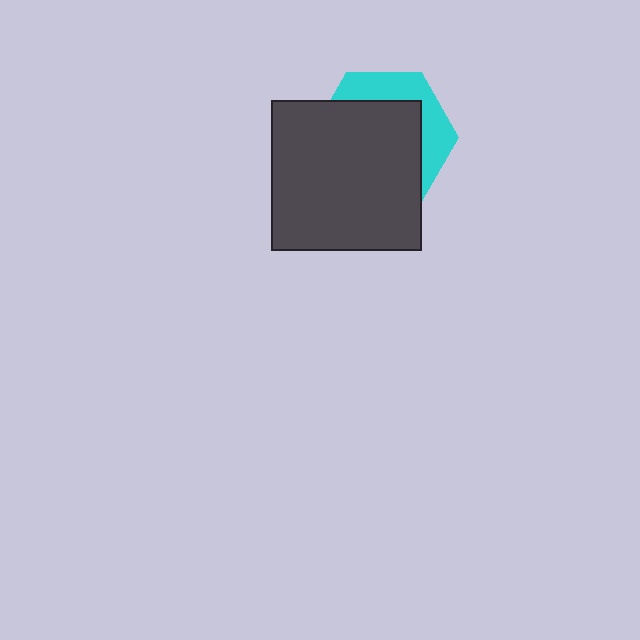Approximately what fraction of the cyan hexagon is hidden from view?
Roughly 67% of the cyan hexagon is hidden behind the dark gray square.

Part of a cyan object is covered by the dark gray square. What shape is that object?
It is a hexagon.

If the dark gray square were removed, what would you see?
You would see the complete cyan hexagon.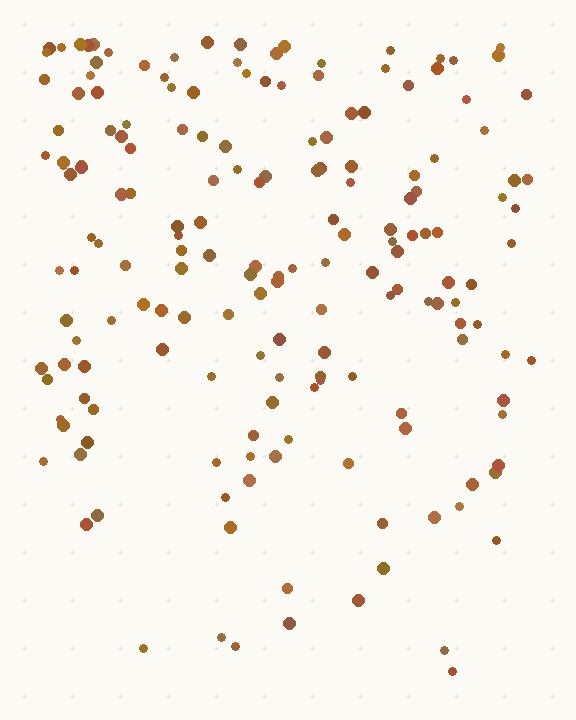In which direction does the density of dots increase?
From bottom to top, with the top side densest.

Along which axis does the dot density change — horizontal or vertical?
Vertical.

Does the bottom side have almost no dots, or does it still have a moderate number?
Still a moderate number, just noticeably fewer than the top.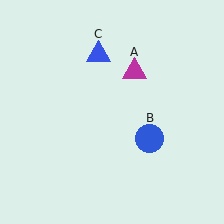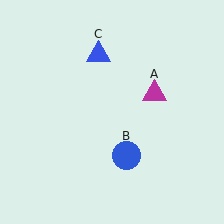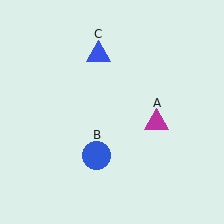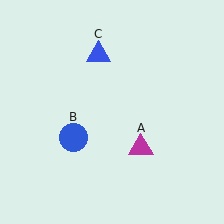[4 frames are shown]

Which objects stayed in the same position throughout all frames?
Blue triangle (object C) remained stationary.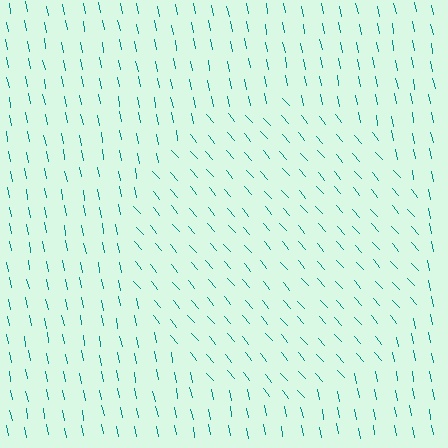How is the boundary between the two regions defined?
The boundary is defined purely by a change in line orientation (approximately 30 degrees difference). All lines are the same color and thickness.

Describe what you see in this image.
The image is filled with small teal line segments. A circle region in the image has lines oriented differently from the surrounding lines, creating a visible texture boundary.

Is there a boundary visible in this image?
Yes, there is a texture boundary formed by a change in line orientation.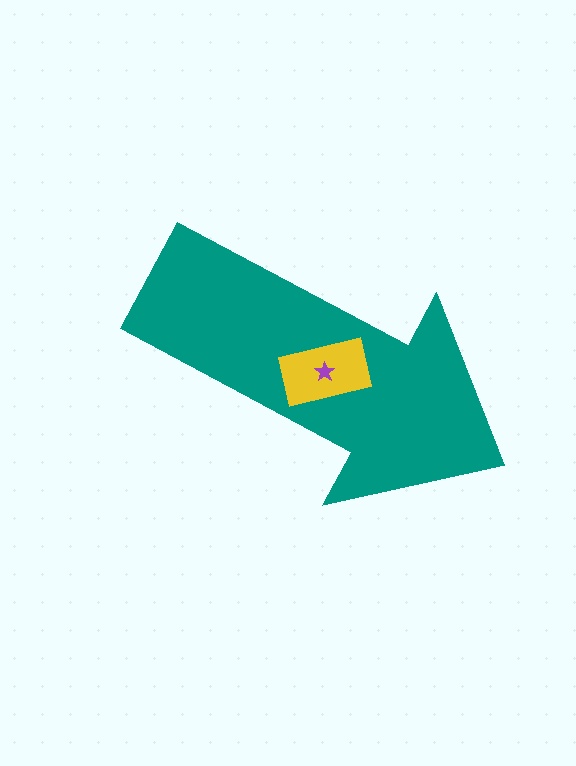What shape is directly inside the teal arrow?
The yellow rectangle.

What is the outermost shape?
The teal arrow.